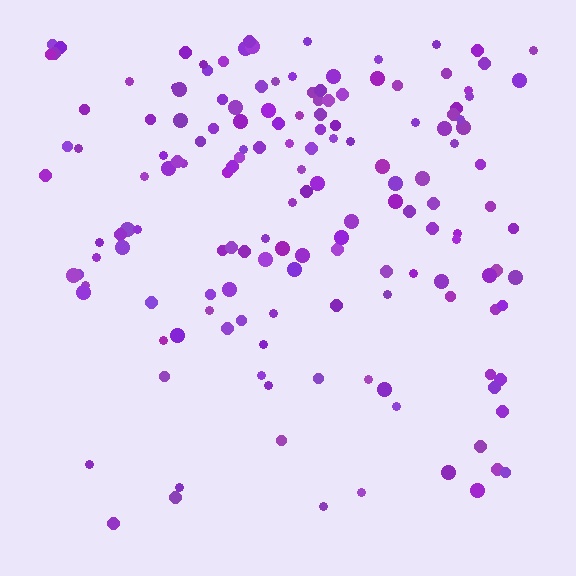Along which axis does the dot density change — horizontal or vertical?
Vertical.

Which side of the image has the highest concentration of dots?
The top.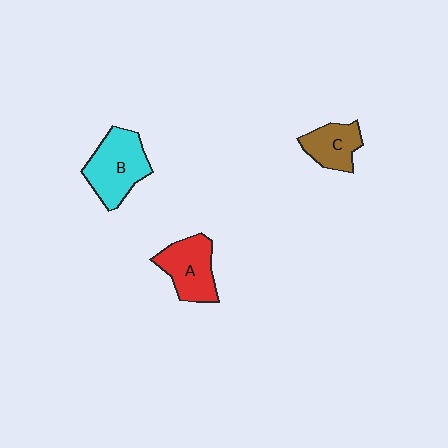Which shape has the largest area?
Shape B (cyan).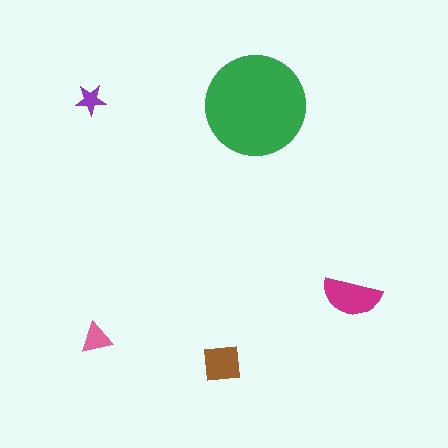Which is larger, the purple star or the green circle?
The green circle.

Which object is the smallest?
The purple star.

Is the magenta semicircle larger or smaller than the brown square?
Larger.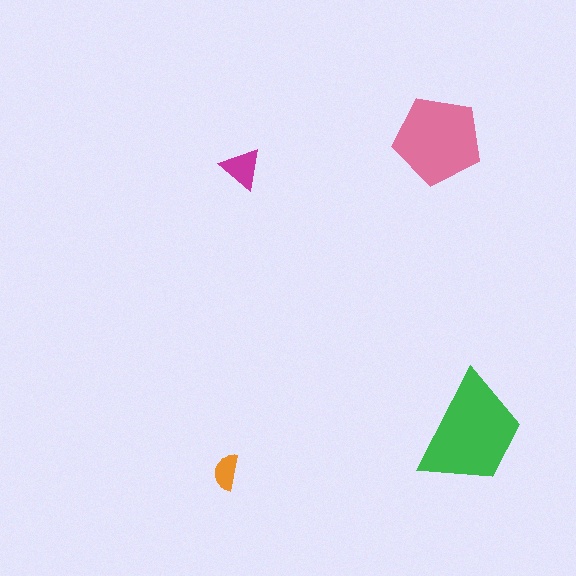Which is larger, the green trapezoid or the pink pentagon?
The green trapezoid.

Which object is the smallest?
The orange semicircle.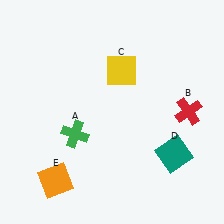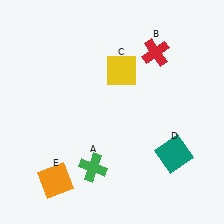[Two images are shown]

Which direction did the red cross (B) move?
The red cross (B) moved up.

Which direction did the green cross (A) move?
The green cross (A) moved down.